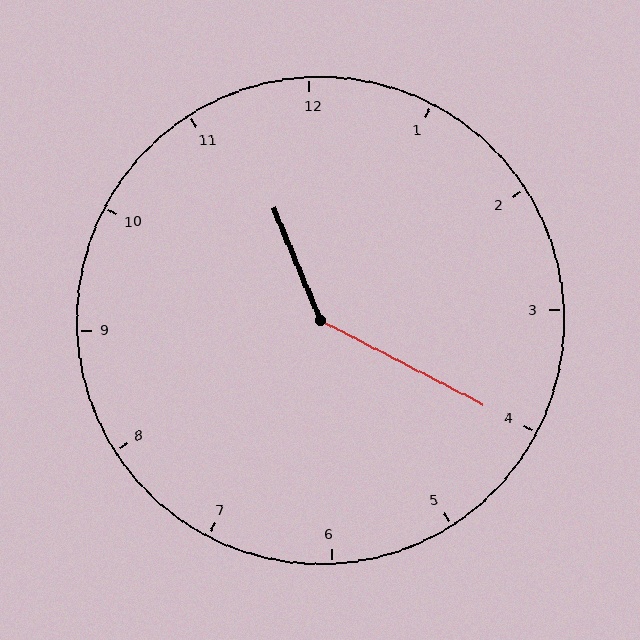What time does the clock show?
11:20.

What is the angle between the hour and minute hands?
Approximately 140 degrees.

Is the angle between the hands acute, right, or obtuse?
It is obtuse.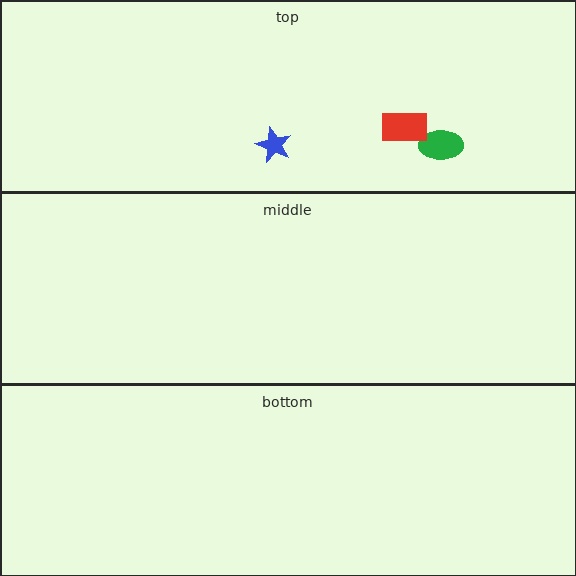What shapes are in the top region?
The green ellipse, the red rectangle, the blue star.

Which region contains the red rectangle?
The top region.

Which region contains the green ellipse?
The top region.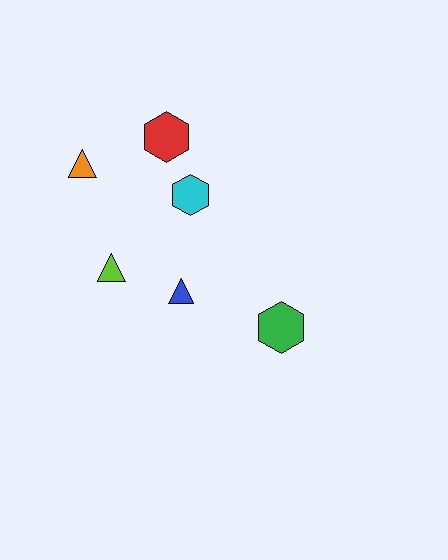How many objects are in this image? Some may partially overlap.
There are 6 objects.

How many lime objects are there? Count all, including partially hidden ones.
There is 1 lime object.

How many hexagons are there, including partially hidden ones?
There are 3 hexagons.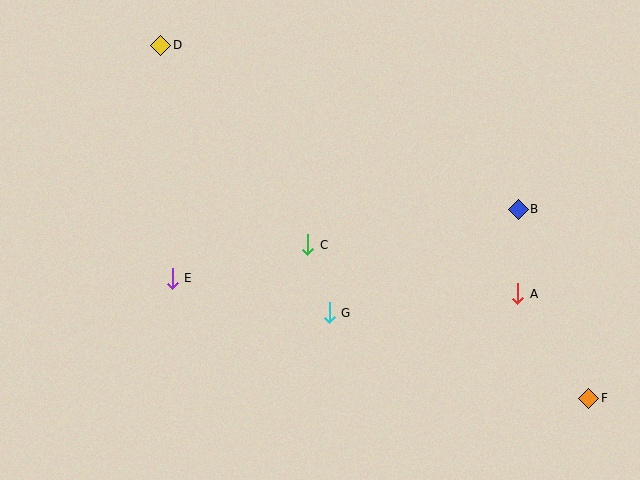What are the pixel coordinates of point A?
Point A is at (518, 294).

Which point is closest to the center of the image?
Point C at (308, 245) is closest to the center.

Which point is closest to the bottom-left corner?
Point E is closest to the bottom-left corner.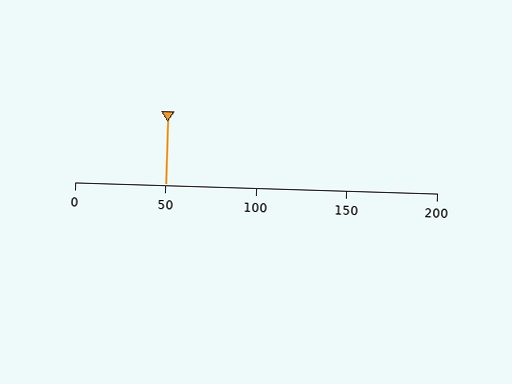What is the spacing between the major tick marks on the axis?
The major ticks are spaced 50 apart.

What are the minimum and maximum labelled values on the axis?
The axis runs from 0 to 200.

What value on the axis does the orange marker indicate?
The marker indicates approximately 50.